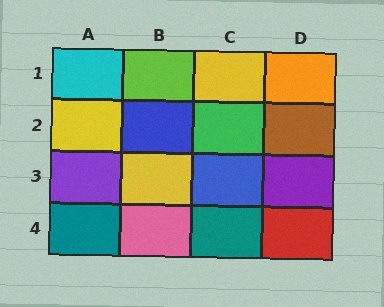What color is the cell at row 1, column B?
Lime.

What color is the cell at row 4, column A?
Teal.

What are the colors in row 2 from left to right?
Yellow, blue, green, brown.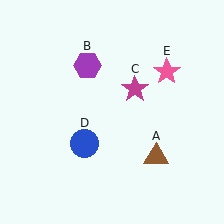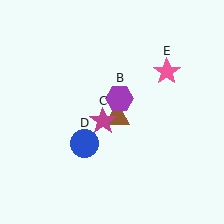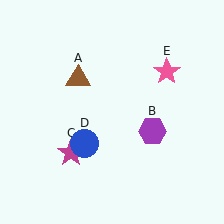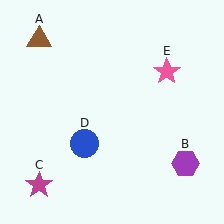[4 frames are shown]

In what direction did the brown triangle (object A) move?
The brown triangle (object A) moved up and to the left.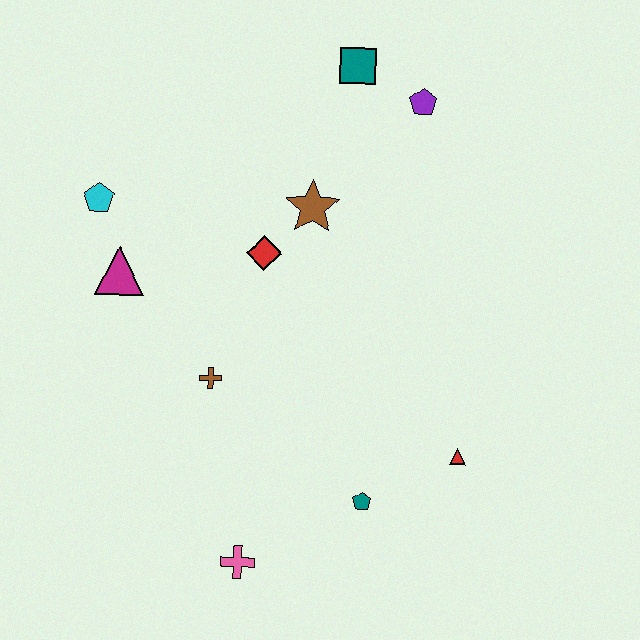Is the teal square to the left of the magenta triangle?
No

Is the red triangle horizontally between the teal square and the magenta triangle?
No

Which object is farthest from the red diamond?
The pink cross is farthest from the red diamond.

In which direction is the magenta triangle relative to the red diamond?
The magenta triangle is to the left of the red diamond.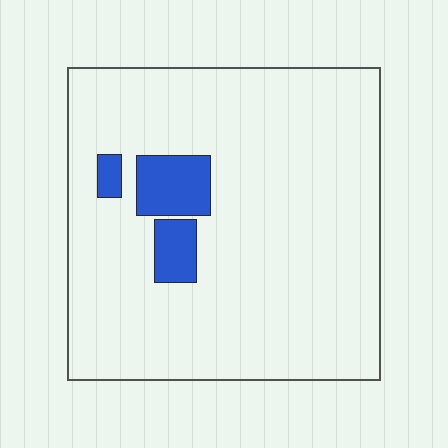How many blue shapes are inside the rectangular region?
3.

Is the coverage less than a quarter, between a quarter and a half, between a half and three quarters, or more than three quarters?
Less than a quarter.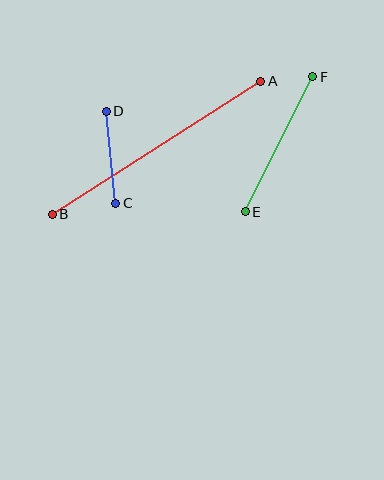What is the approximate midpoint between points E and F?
The midpoint is at approximately (279, 144) pixels.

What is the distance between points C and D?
The distance is approximately 93 pixels.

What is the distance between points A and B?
The distance is approximately 247 pixels.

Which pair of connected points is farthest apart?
Points A and B are farthest apart.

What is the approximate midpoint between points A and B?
The midpoint is at approximately (156, 148) pixels.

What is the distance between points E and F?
The distance is approximately 151 pixels.